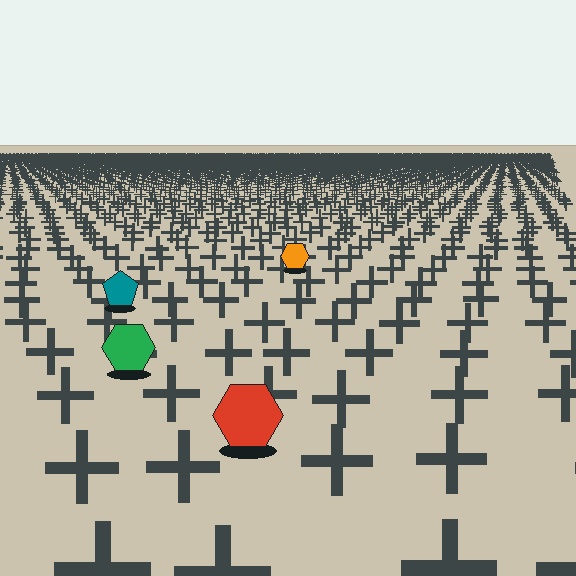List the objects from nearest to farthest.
From nearest to farthest: the red hexagon, the green hexagon, the teal pentagon, the orange hexagon.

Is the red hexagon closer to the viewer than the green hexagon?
Yes. The red hexagon is closer — you can tell from the texture gradient: the ground texture is coarser near it.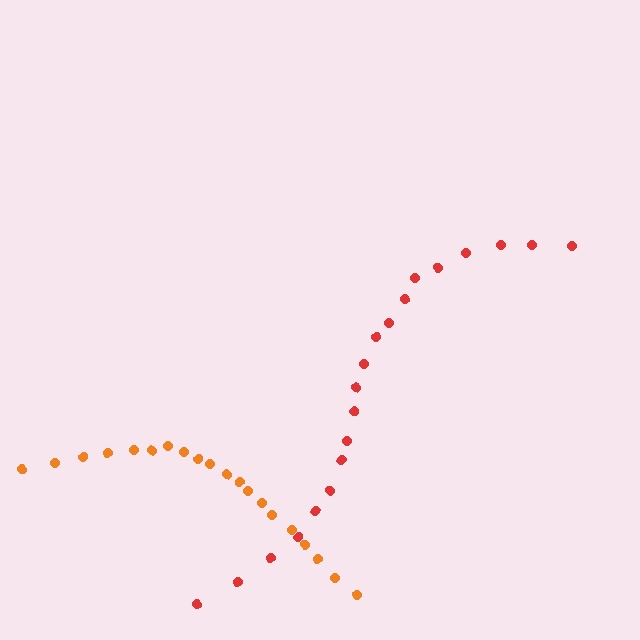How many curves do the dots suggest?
There are 2 distinct paths.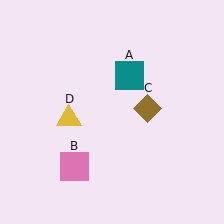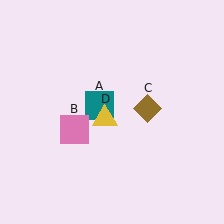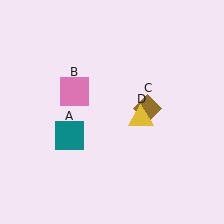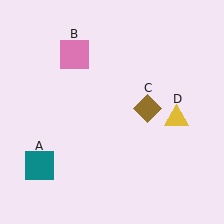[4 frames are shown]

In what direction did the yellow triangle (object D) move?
The yellow triangle (object D) moved right.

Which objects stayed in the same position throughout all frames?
Brown diamond (object C) remained stationary.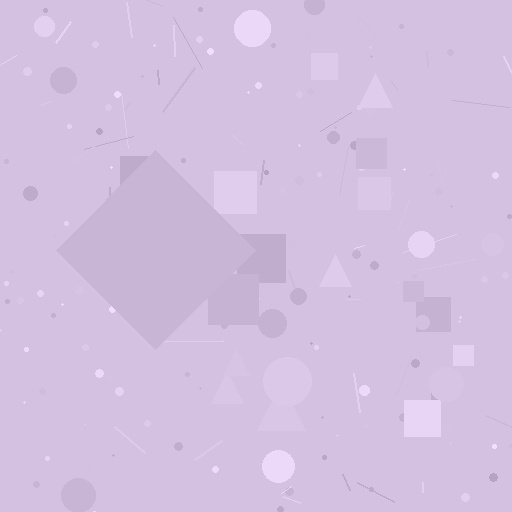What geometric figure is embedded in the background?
A diamond is embedded in the background.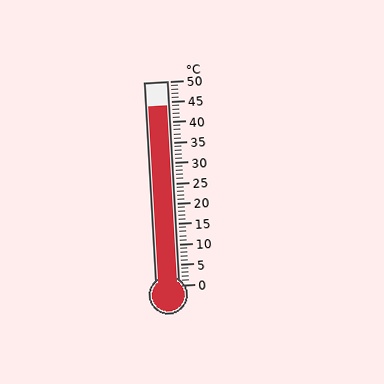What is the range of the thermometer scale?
The thermometer scale ranges from 0°C to 50°C.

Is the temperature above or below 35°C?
The temperature is above 35°C.